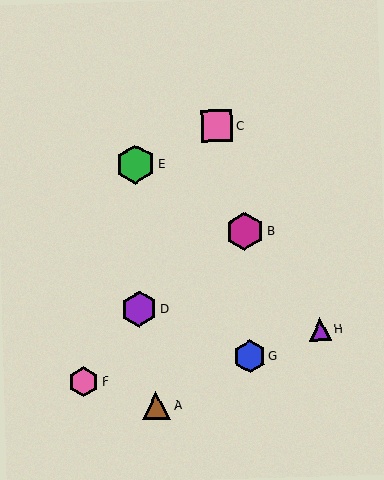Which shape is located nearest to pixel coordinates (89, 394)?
The pink hexagon (labeled F) at (84, 382) is nearest to that location.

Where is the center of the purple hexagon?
The center of the purple hexagon is at (139, 309).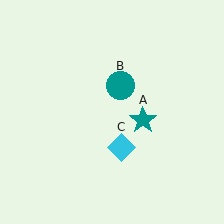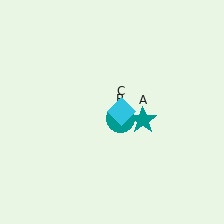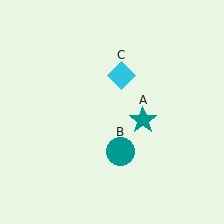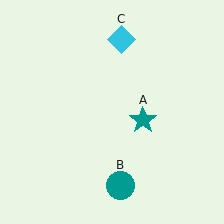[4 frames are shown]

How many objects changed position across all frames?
2 objects changed position: teal circle (object B), cyan diamond (object C).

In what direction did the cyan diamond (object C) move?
The cyan diamond (object C) moved up.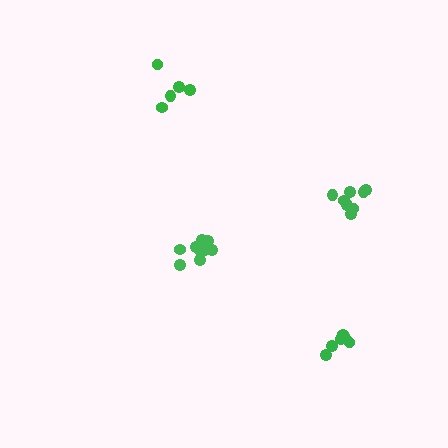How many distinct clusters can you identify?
There are 4 distinct clusters.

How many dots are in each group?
Group 1: 9 dots, Group 2: 8 dots, Group 3: 5 dots, Group 4: 6 dots (28 total).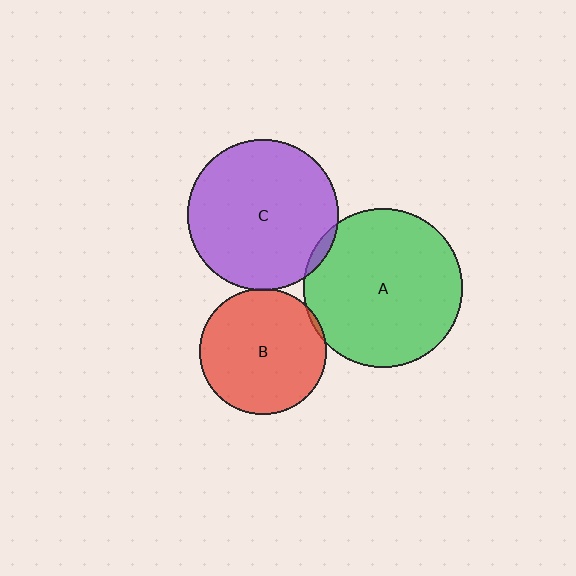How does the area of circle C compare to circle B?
Approximately 1.4 times.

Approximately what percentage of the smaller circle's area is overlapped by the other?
Approximately 5%.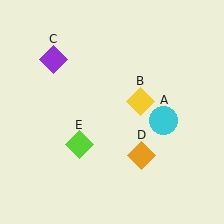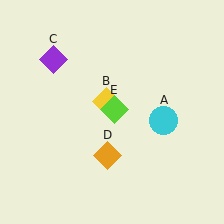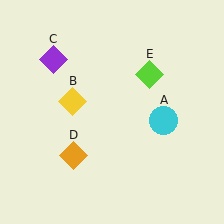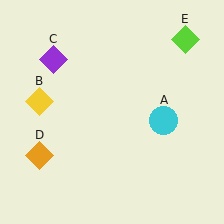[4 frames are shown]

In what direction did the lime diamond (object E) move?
The lime diamond (object E) moved up and to the right.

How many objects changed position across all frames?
3 objects changed position: yellow diamond (object B), orange diamond (object D), lime diamond (object E).